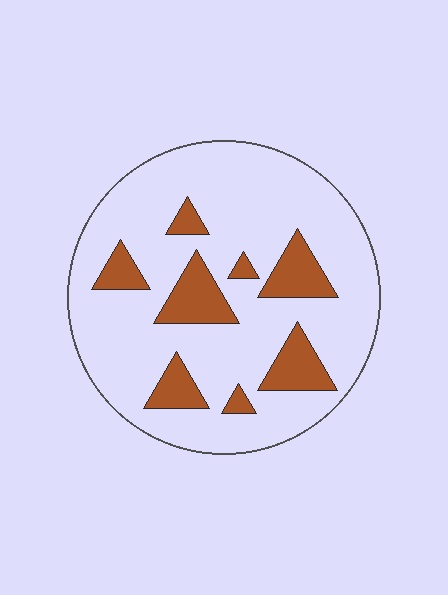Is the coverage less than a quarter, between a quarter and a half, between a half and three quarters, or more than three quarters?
Less than a quarter.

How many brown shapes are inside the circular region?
8.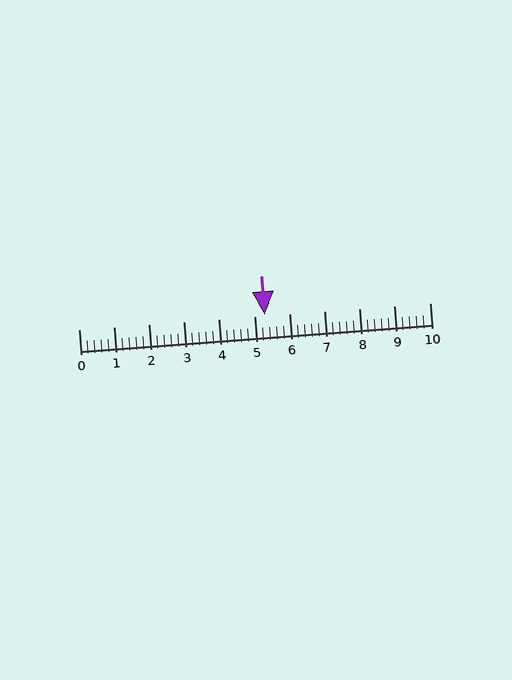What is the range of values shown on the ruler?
The ruler shows values from 0 to 10.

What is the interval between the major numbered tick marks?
The major tick marks are spaced 1 units apart.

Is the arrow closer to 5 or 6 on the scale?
The arrow is closer to 5.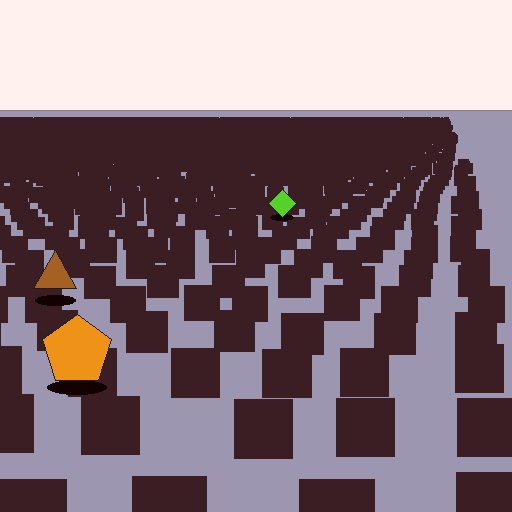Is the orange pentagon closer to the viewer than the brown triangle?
Yes. The orange pentagon is closer — you can tell from the texture gradient: the ground texture is coarser near it.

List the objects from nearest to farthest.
From nearest to farthest: the orange pentagon, the brown triangle, the lime diamond.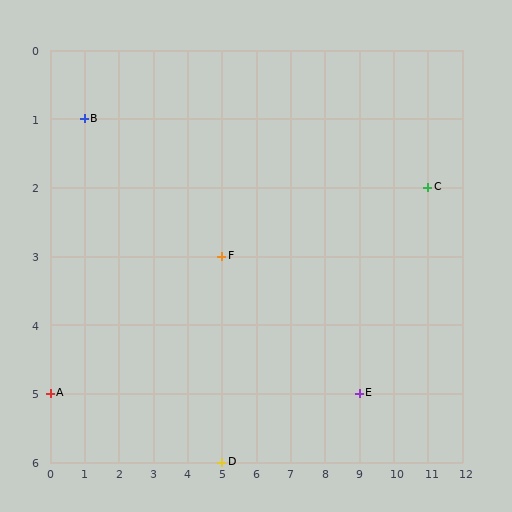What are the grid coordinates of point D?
Point D is at grid coordinates (5, 6).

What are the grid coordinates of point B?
Point B is at grid coordinates (1, 1).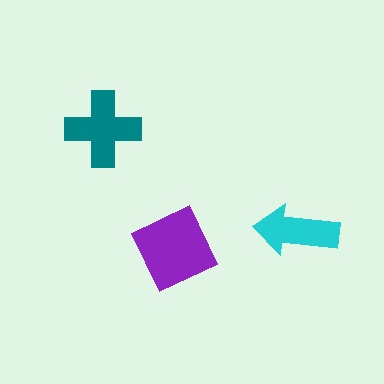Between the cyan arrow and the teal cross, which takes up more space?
The teal cross.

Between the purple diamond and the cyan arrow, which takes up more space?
The purple diamond.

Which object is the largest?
The purple diamond.